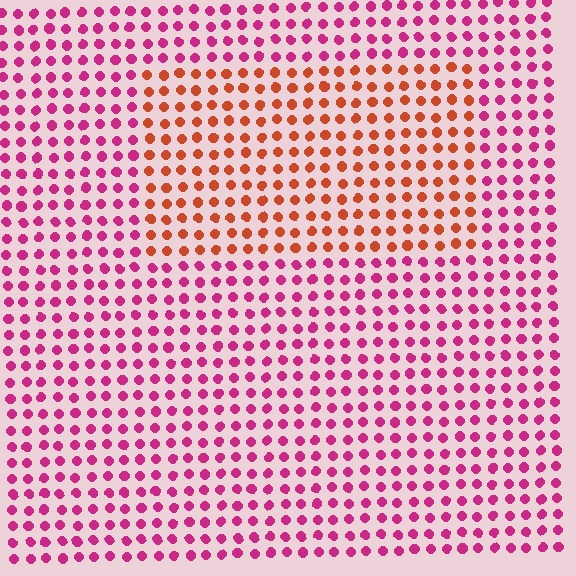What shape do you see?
I see a rectangle.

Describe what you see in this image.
The image is filled with small magenta elements in a uniform arrangement. A rectangle-shaped region is visible where the elements are tinted to a slightly different hue, forming a subtle color boundary.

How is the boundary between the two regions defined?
The boundary is defined purely by a slight shift in hue (about 47 degrees). Spacing, size, and orientation are identical on both sides.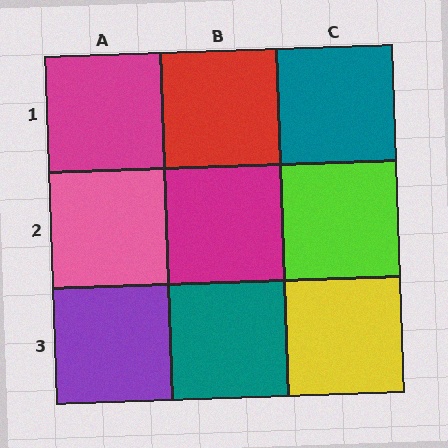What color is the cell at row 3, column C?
Yellow.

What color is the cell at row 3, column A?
Purple.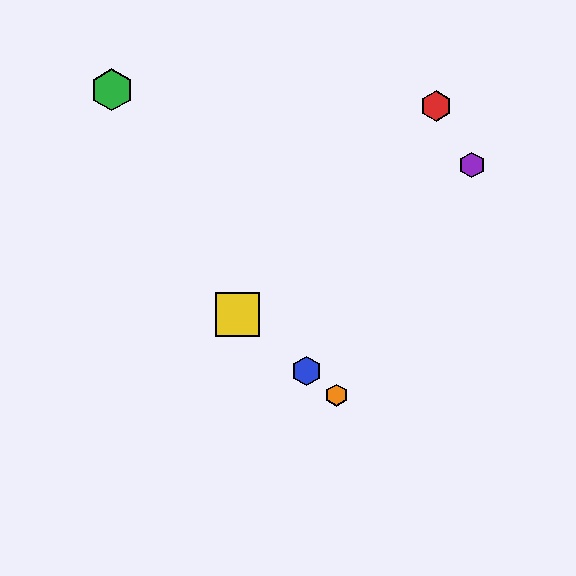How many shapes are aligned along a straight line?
3 shapes (the blue hexagon, the yellow square, the orange hexagon) are aligned along a straight line.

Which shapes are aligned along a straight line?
The blue hexagon, the yellow square, the orange hexagon are aligned along a straight line.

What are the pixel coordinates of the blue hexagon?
The blue hexagon is at (307, 371).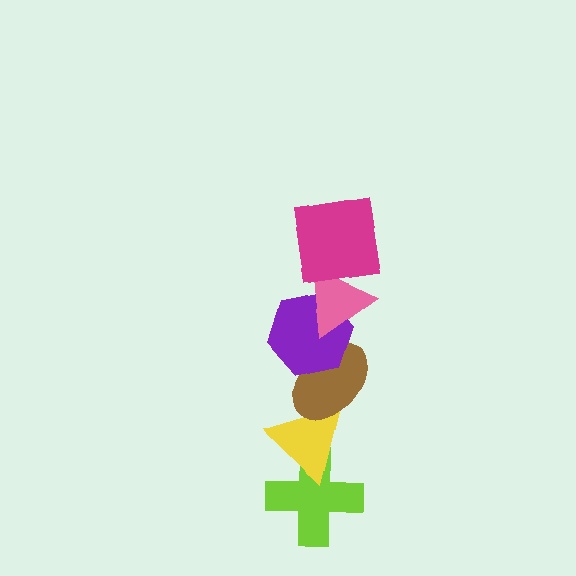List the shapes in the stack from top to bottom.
From top to bottom: the magenta square, the pink triangle, the purple hexagon, the brown ellipse, the yellow triangle, the lime cross.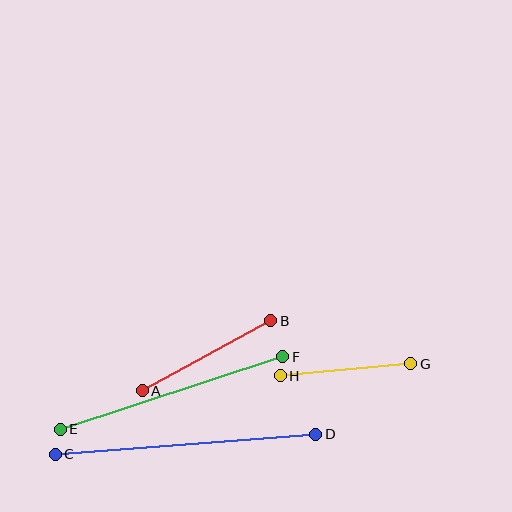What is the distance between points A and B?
The distance is approximately 147 pixels.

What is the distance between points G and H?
The distance is approximately 131 pixels.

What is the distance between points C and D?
The distance is approximately 261 pixels.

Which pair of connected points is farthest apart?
Points C and D are farthest apart.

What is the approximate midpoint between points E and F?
The midpoint is at approximately (171, 393) pixels.